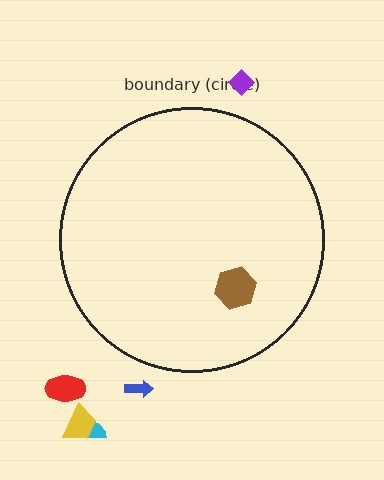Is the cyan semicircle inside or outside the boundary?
Outside.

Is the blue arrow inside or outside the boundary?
Outside.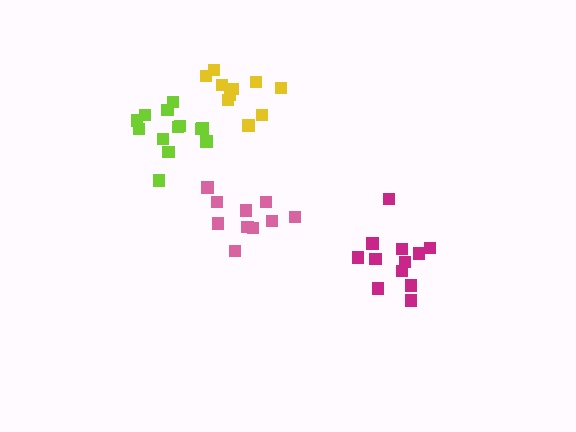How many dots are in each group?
Group 1: 10 dots, Group 2: 10 dots, Group 3: 12 dots, Group 4: 13 dots (45 total).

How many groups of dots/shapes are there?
There are 4 groups.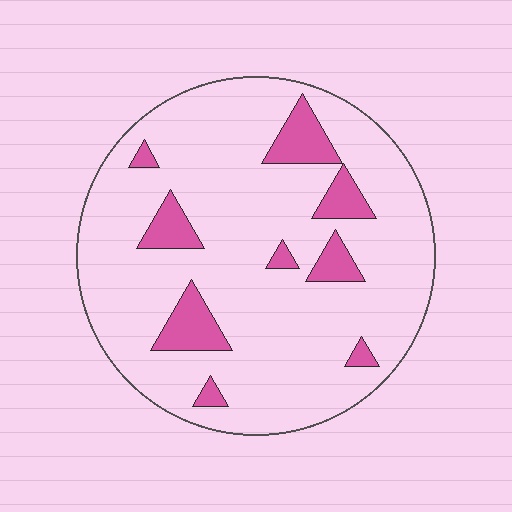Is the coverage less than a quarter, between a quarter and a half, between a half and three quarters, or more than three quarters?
Less than a quarter.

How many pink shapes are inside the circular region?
9.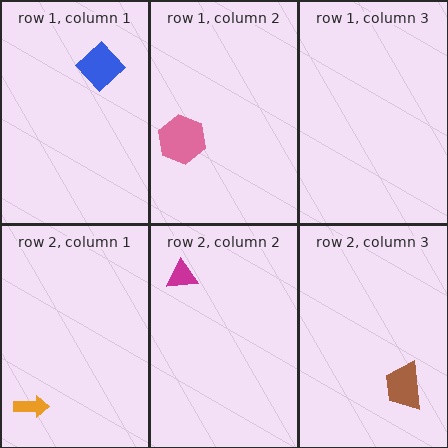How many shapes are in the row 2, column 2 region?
1.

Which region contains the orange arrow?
The row 2, column 1 region.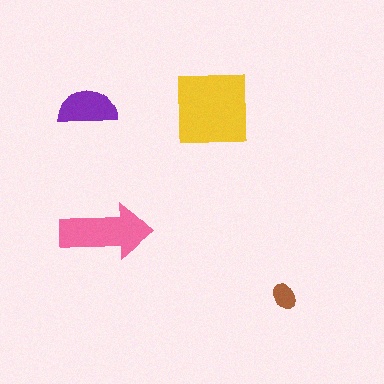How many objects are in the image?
There are 4 objects in the image.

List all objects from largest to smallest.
The yellow square, the pink arrow, the purple semicircle, the brown ellipse.